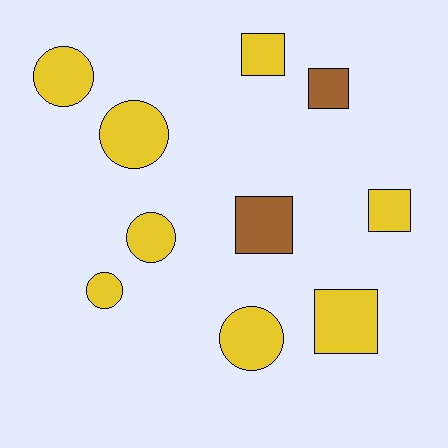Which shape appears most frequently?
Square, with 5 objects.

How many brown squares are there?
There are 2 brown squares.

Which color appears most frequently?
Yellow, with 8 objects.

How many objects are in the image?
There are 10 objects.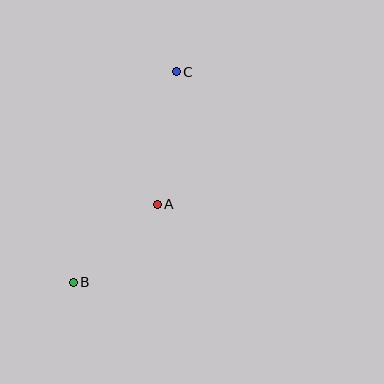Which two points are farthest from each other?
Points B and C are farthest from each other.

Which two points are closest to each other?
Points A and B are closest to each other.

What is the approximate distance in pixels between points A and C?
The distance between A and C is approximately 134 pixels.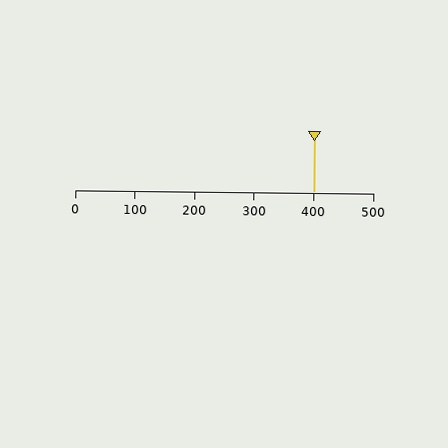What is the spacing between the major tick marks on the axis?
The major ticks are spaced 100 apart.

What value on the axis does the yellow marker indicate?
The marker indicates approximately 400.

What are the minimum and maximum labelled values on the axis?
The axis runs from 0 to 500.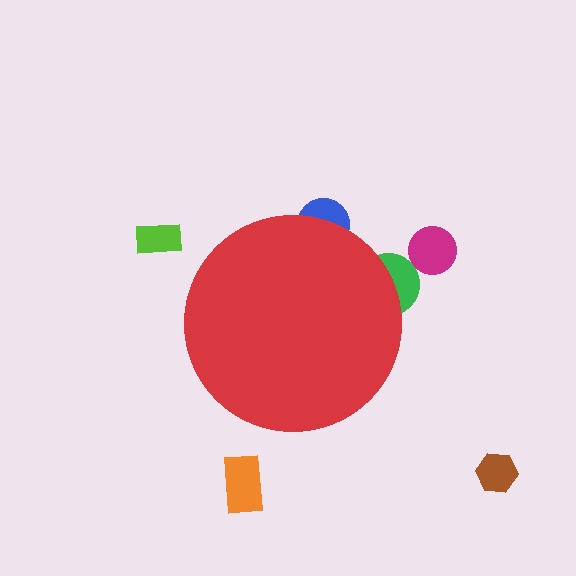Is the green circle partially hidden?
Yes, the green circle is partially hidden behind the red circle.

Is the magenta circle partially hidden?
No, the magenta circle is fully visible.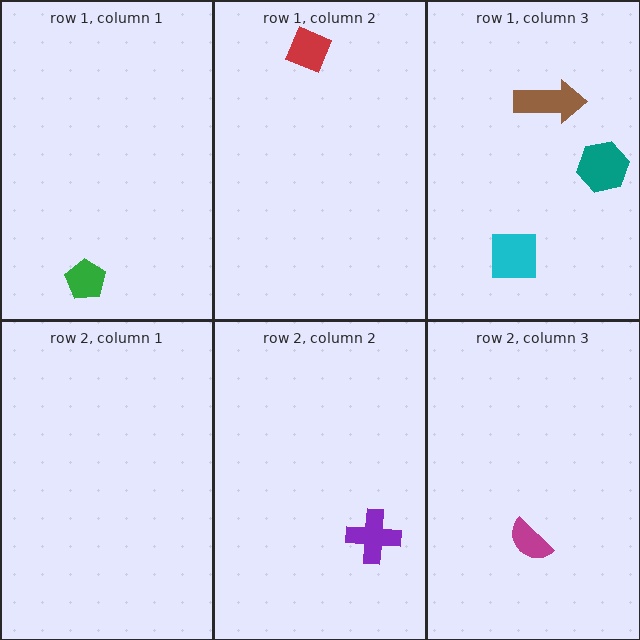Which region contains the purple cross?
The row 2, column 2 region.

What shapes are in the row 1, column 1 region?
The green pentagon.